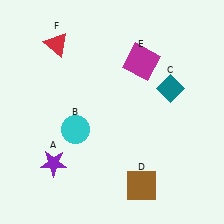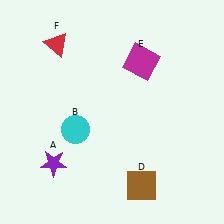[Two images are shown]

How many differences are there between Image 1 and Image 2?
There is 1 difference between the two images.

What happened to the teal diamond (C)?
The teal diamond (C) was removed in Image 2. It was in the top-right area of Image 1.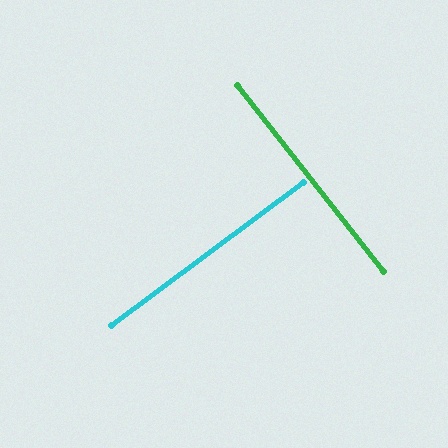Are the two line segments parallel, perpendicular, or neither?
Perpendicular — they meet at approximately 88°.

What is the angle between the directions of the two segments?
Approximately 88 degrees.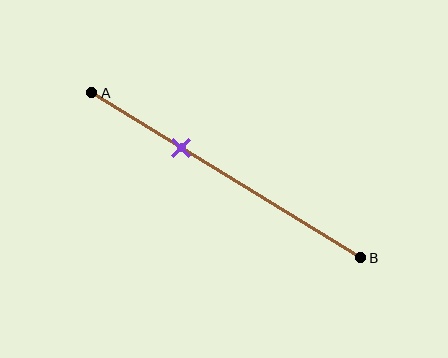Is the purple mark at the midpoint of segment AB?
No, the mark is at about 35% from A, not at the 50% midpoint.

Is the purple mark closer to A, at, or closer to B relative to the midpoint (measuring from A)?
The purple mark is closer to point A than the midpoint of segment AB.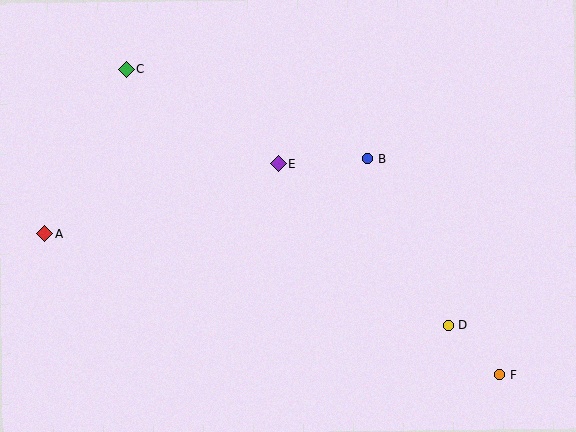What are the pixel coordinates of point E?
Point E is at (278, 164).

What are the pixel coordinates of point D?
Point D is at (449, 325).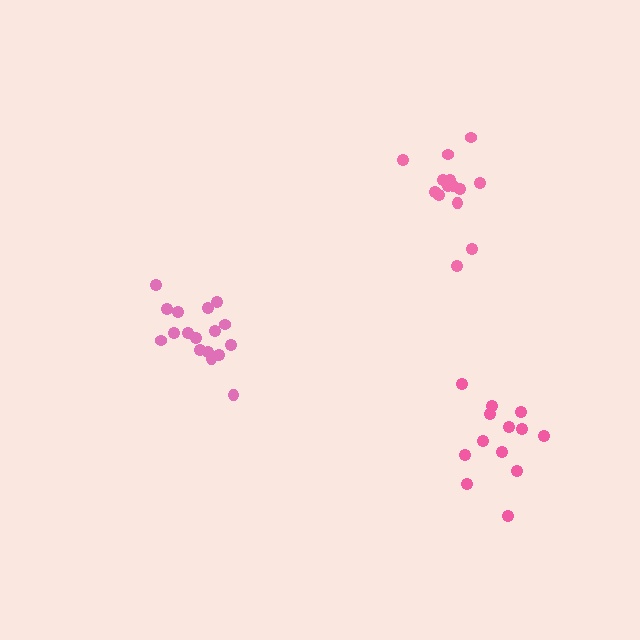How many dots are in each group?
Group 1: 17 dots, Group 2: 13 dots, Group 3: 14 dots (44 total).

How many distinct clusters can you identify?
There are 3 distinct clusters.